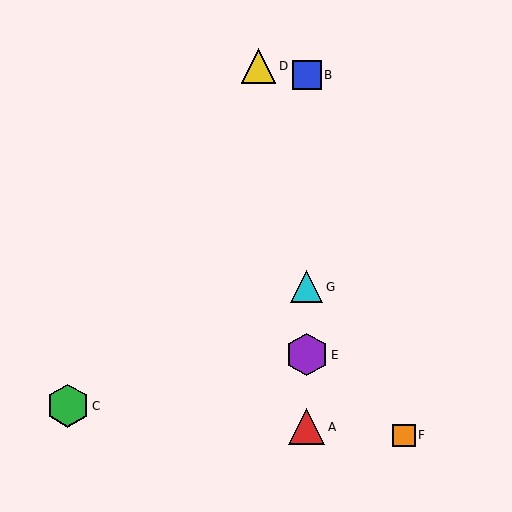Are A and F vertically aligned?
No, A is at x≈307 and F is at x≈404.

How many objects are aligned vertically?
4 objects (A, B, E, G) are aligned vertically.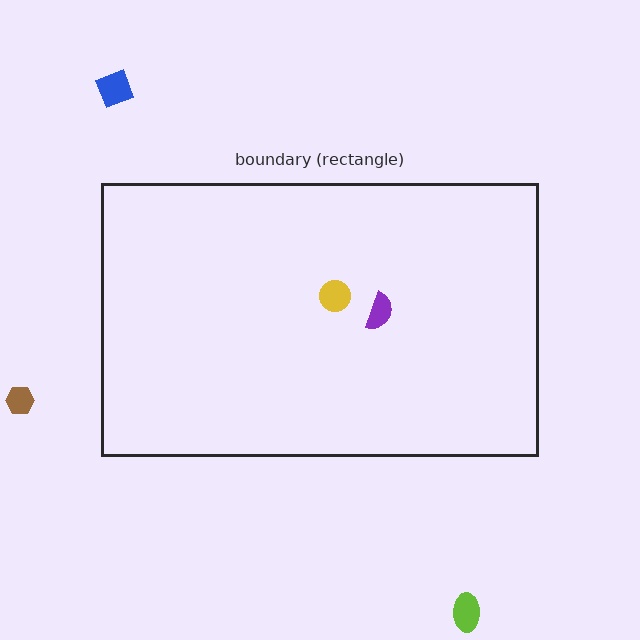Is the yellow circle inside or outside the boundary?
Inside.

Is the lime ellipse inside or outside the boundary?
Outside.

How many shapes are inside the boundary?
2 inside, 3 outside.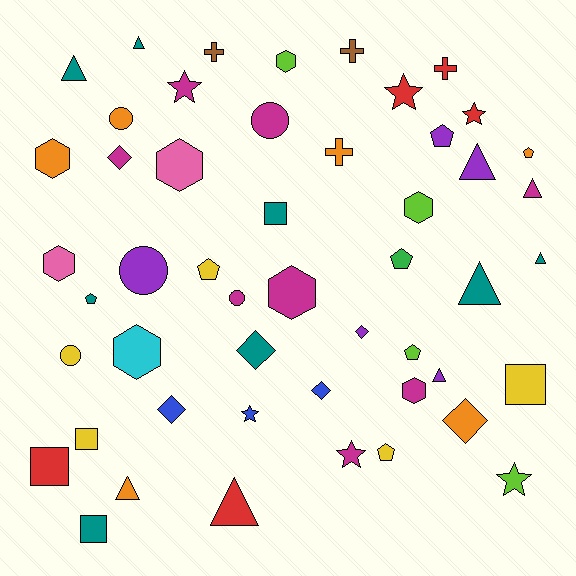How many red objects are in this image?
There are 5 red objects.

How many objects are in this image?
There are 50 objects.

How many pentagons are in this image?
There are 7 pentagons.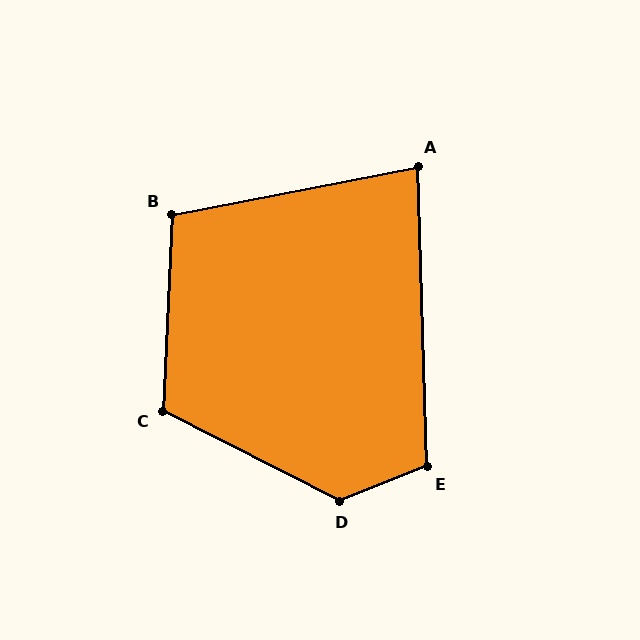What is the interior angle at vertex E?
Approximately 109 degrees (obtuse).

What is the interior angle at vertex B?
Approximately 104 degrees (obtuse).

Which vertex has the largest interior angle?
D, at approximately 132 degrees.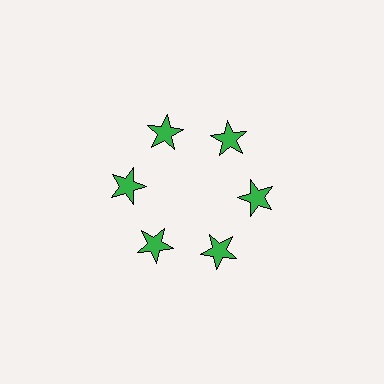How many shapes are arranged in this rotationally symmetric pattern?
There are 6 shapes, arranged in 6 groups of 1.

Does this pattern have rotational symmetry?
Yes, this pattern has 6-fold rotational symmetry. It looks the same after rotating 60 degrees around the center.